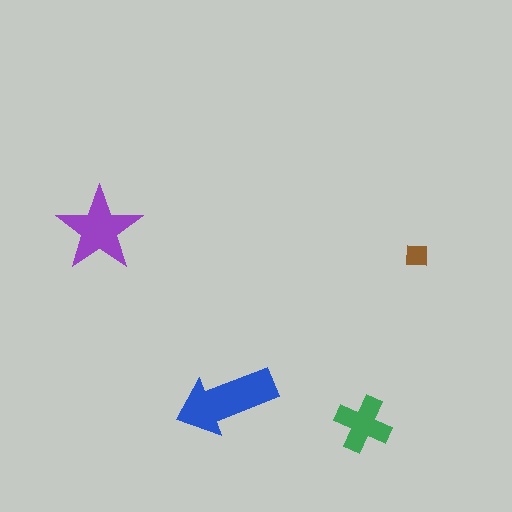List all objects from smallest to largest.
The brown square, the green cross, the purple star, the blue arrow.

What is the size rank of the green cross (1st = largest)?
3rd.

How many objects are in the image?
There are 4 objects in the image.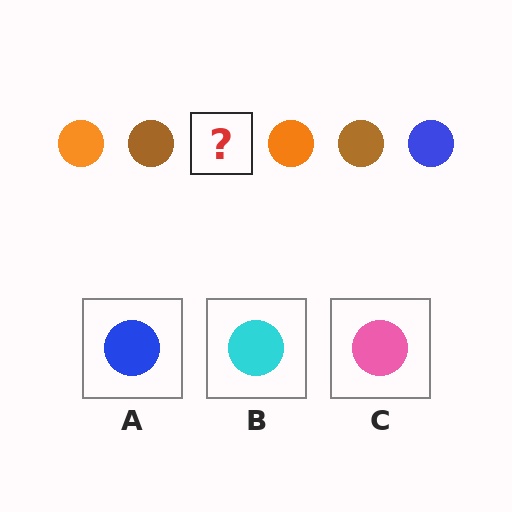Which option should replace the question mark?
Option A.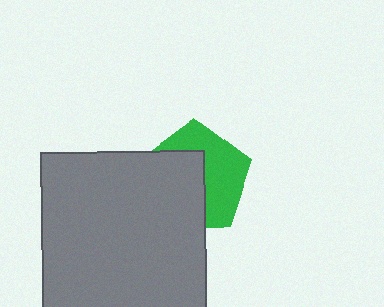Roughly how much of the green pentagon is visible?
About half of it is visible (roughly 48%).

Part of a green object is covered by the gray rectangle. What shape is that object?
It is a pentagon.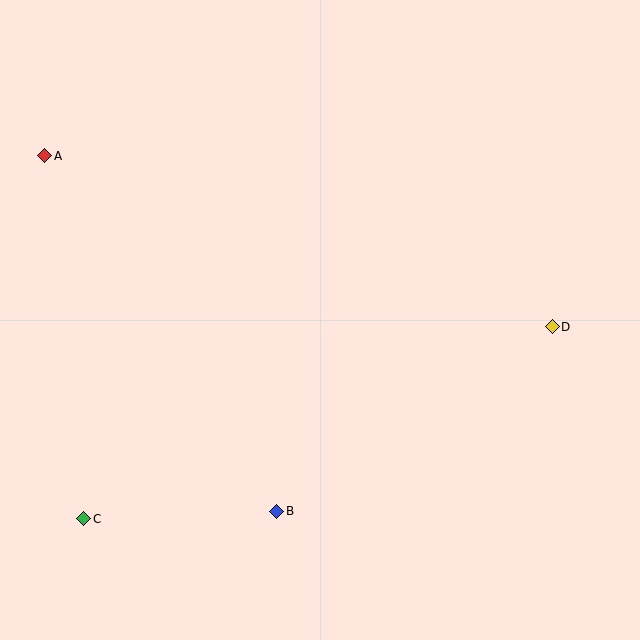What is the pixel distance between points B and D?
The distance between B and D is 332 pixels.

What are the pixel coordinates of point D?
Point D is at (552, 327).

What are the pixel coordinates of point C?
Point C is at (84, 519).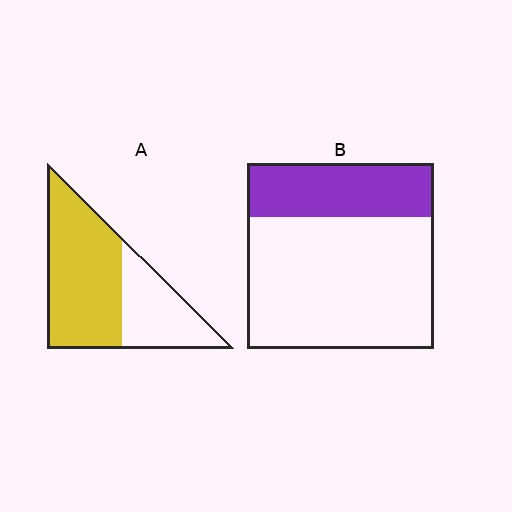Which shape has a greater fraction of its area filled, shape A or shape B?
Shape A.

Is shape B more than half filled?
No.